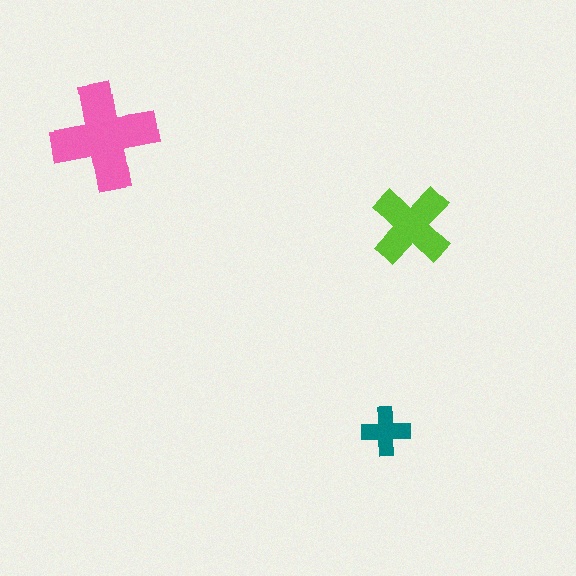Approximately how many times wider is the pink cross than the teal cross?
About 2 times wider.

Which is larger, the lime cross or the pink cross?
The pink one.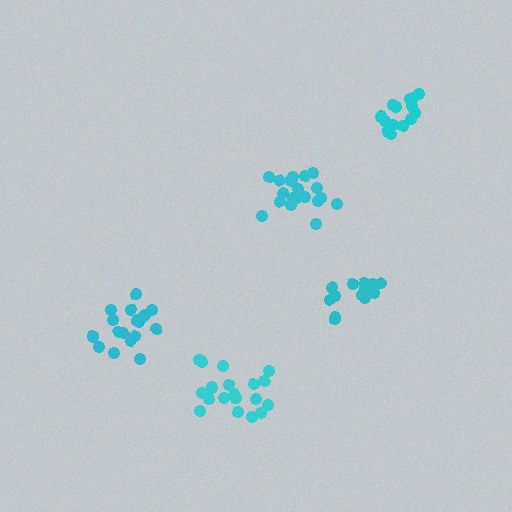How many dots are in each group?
Group 1: 14 dots, Group 2: 14 dots, Group 3: 19 dots, Group 4: 19 dots, Group 5: 18 dots (84 total).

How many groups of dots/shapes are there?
There are 5 groups.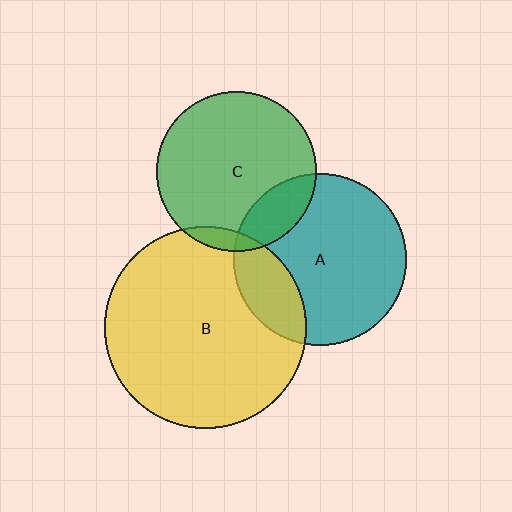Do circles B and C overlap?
Yes.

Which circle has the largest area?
Circle B (yellow).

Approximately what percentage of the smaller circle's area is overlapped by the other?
Approximately 5%.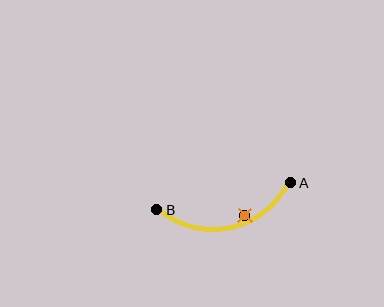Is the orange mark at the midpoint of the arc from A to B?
No — the orange mark does not lie on the arc at all. It sits slightly inside the curve.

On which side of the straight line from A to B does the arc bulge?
The arc bulges below the straight line connecting A and B.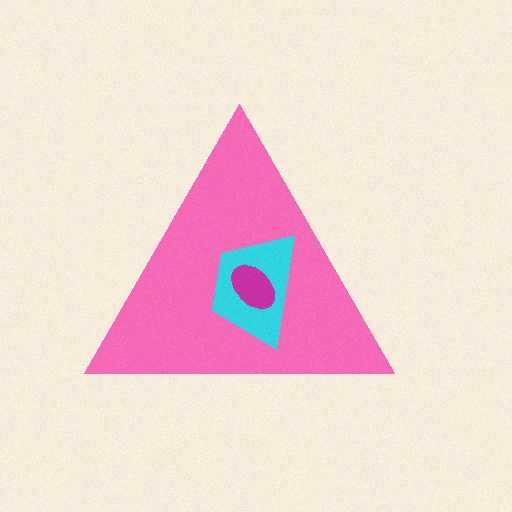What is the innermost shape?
The magenta ellipse.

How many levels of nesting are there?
3.